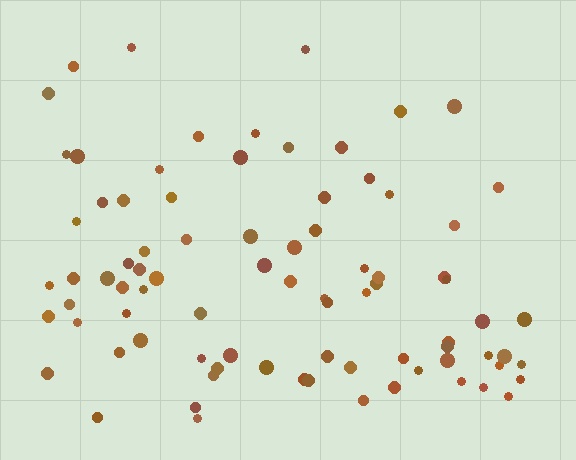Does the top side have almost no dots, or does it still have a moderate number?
Still a moderate number, just noticeably fewer than the bottom.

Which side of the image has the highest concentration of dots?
The bottom.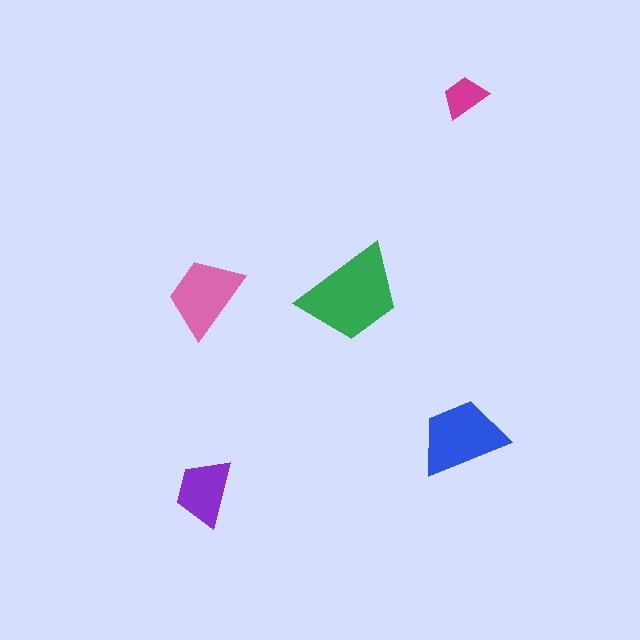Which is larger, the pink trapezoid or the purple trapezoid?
The pink one.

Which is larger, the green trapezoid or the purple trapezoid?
The green one.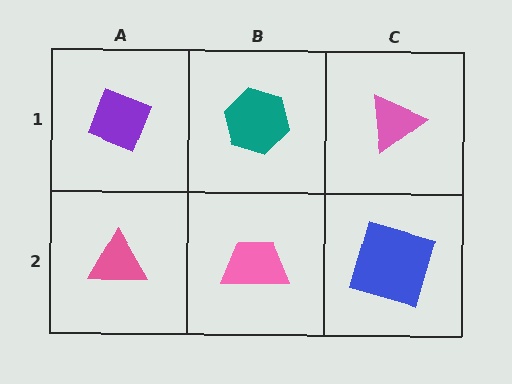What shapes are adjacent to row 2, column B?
A teal hexagon (row 1, column B), a pink triangle (row 2, column A), a blue square (row 2, column C).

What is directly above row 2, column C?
A pink triangle.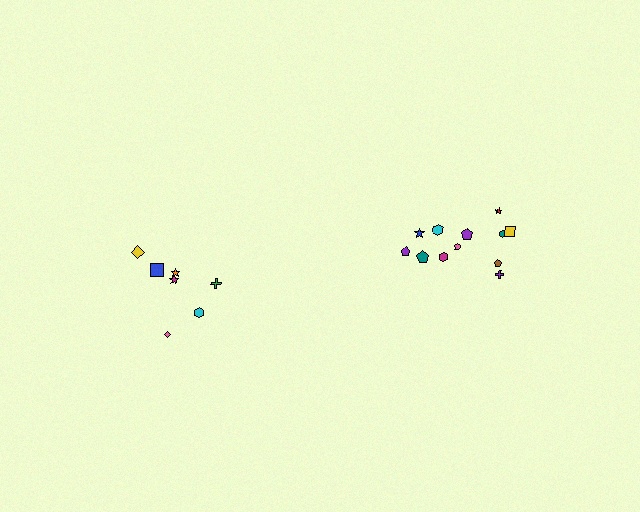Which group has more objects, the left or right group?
The right group.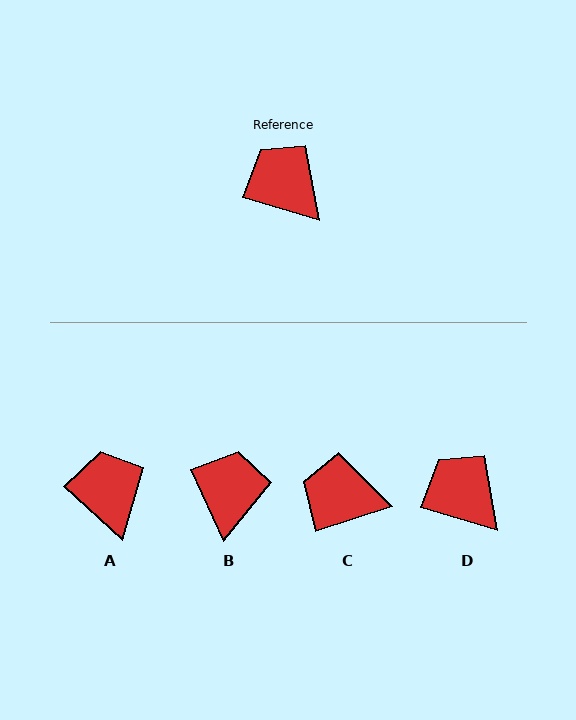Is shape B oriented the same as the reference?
No, it is off by about 49 degrees.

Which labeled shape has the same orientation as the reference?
D.